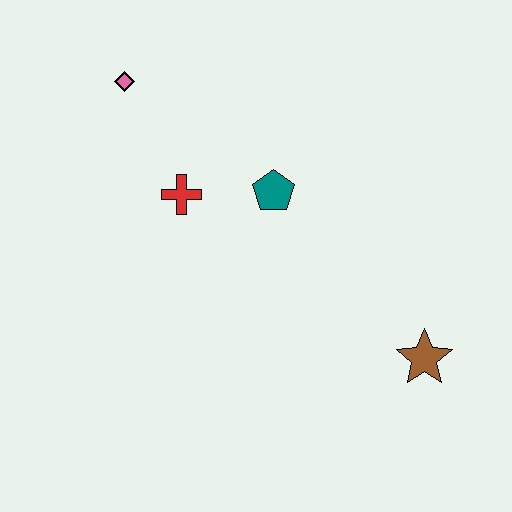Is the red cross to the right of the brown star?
No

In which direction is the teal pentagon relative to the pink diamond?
The teal pentagon is to the right of the pink diamond.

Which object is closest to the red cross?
The teal pentagon is closest to the red cross.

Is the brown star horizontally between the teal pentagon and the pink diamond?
No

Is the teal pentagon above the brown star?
Yes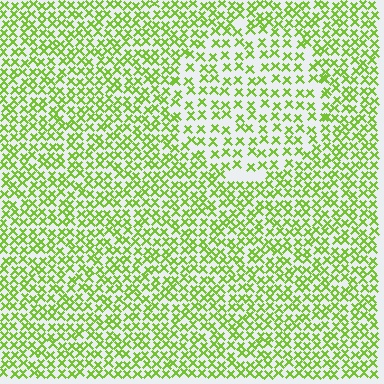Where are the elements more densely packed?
The elements are more densely packed outside the circle boundary.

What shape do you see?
I see a circle.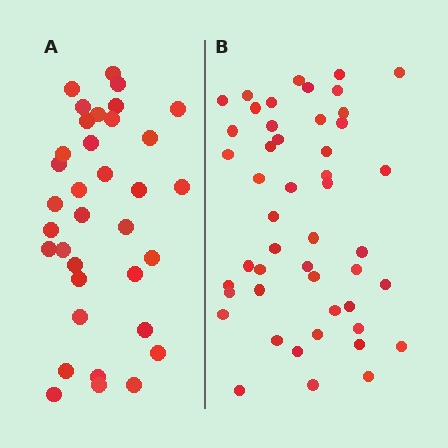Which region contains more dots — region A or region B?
Region B (the right region) has more dots.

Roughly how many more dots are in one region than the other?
Region B has approximately 15 more dots than region A.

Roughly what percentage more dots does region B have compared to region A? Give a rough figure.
About 35% more.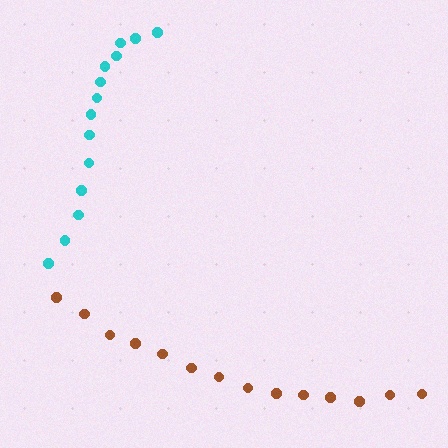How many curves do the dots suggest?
There are 2 distinct paths.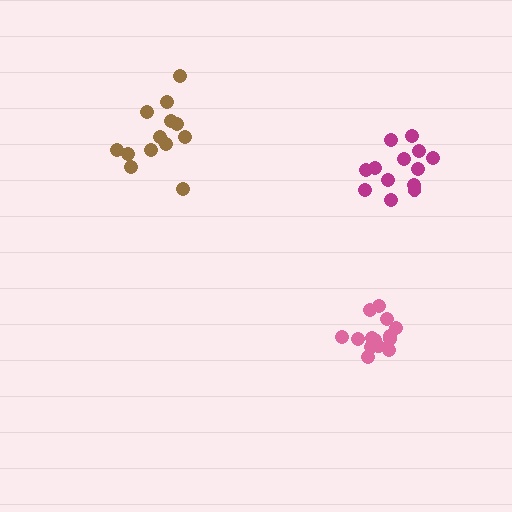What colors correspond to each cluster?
The clusters are colored: brown, magenta, pink.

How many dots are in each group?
Group 1: 13 dots, Group 2: 13 dots, Group 3: 14 dots (40 total).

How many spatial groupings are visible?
There are 3 spatial groupings.